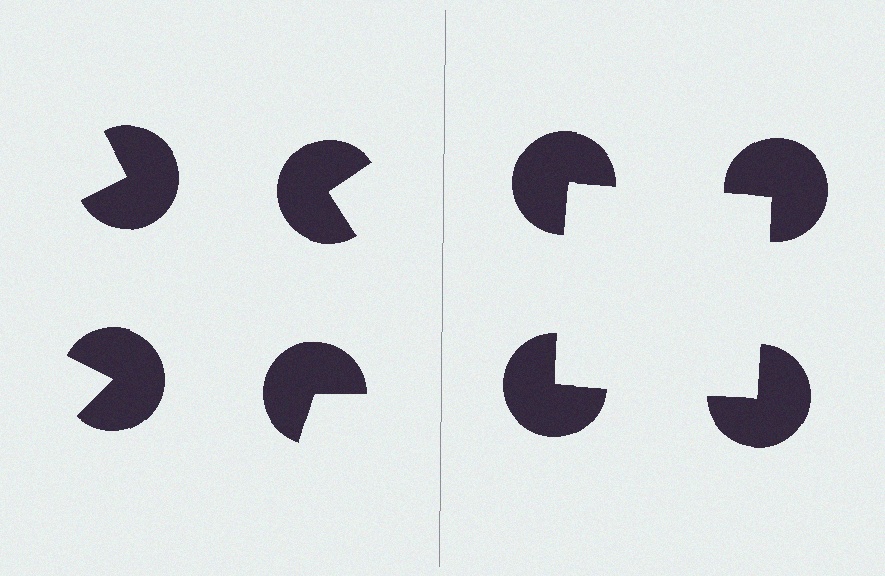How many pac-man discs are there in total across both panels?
8 — 4 on each side.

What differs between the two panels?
The pac-man discs are positioned identically on both sides; only the wedge orientations differ. On the right they align to a square; on the left they are misaligned.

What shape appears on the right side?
An illusory square.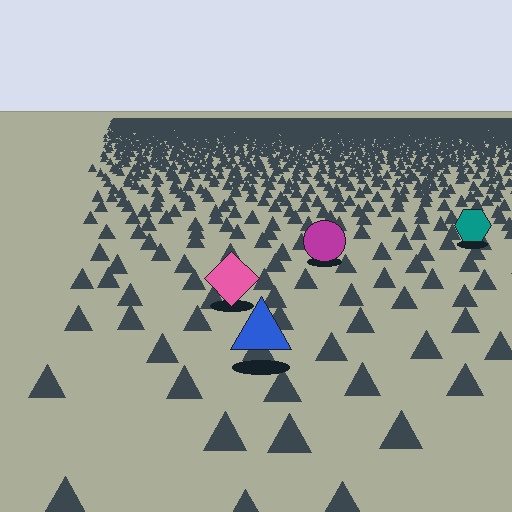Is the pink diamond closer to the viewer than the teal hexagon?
Yes. The pink diamond is closer — you can tell from the texture gradient: the ground texture is coarser near it.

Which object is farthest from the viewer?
The teal hexagon is farthest from the viewer. It appears smaller and the ground texture around it is denser.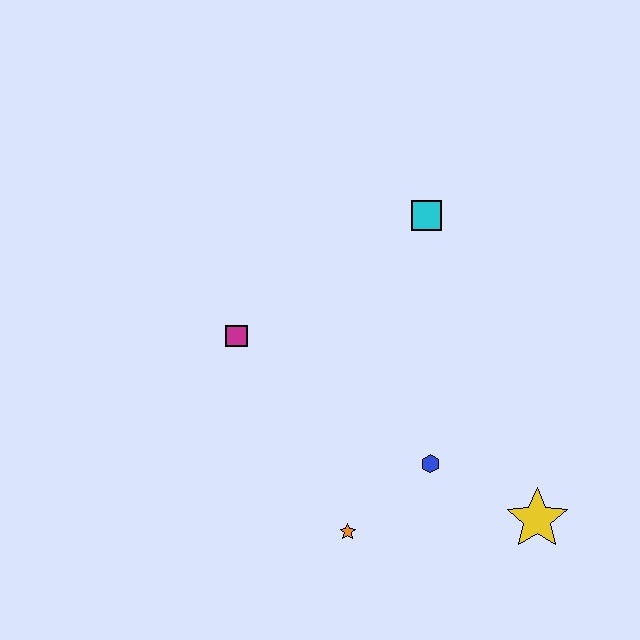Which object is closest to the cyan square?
The magenta square is closest to the cyan square.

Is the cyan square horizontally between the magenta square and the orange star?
No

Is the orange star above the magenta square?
No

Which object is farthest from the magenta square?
The yellow star is farthest from the magenta square.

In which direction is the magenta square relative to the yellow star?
The magenta square is to the left of the yellow star.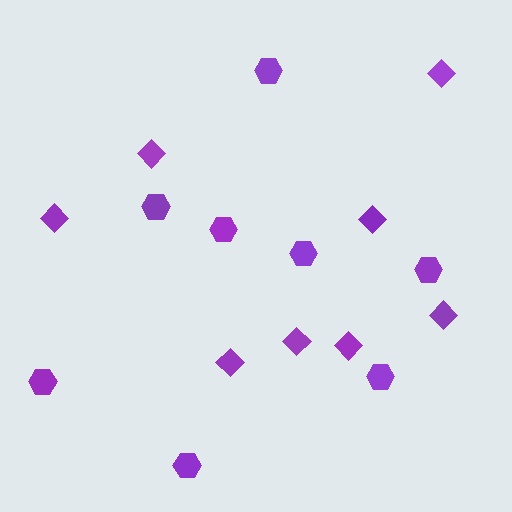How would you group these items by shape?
There are 2 groups: one group of diamonds (8) and one group of hexagons (8).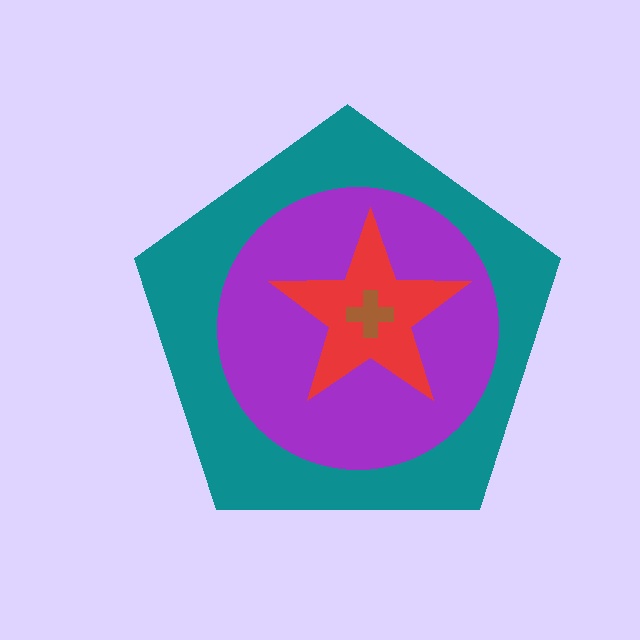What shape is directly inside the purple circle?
The red star.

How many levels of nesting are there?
4.